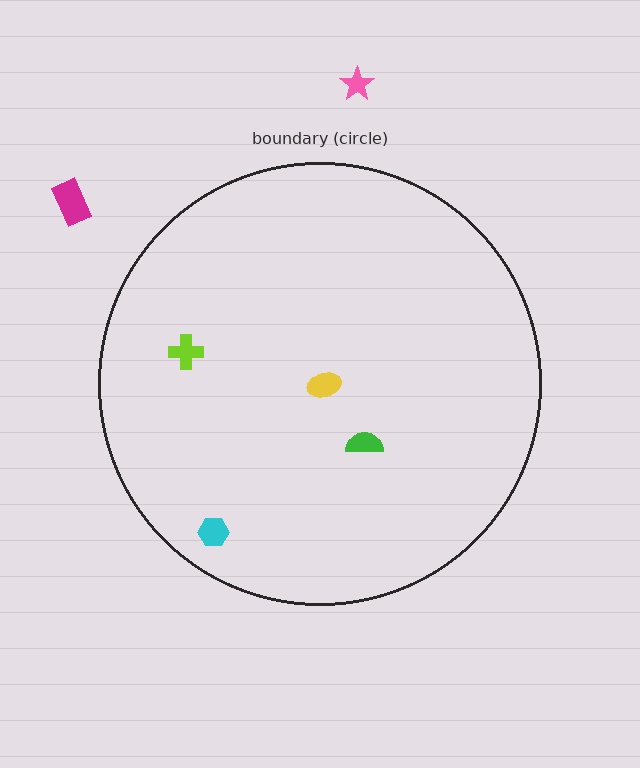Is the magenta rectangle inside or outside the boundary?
Outside.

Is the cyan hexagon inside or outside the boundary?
Inside.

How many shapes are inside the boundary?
4 inside, 2 outside.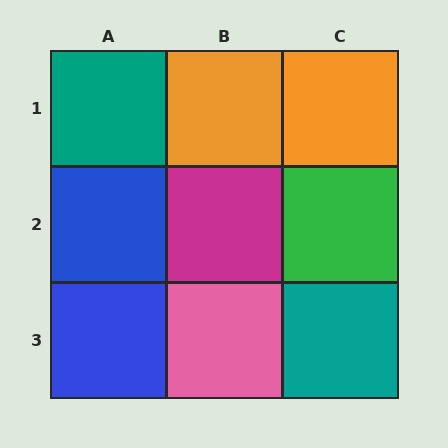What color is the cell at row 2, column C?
Green.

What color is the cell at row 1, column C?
Orange.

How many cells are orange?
2 cells are orange.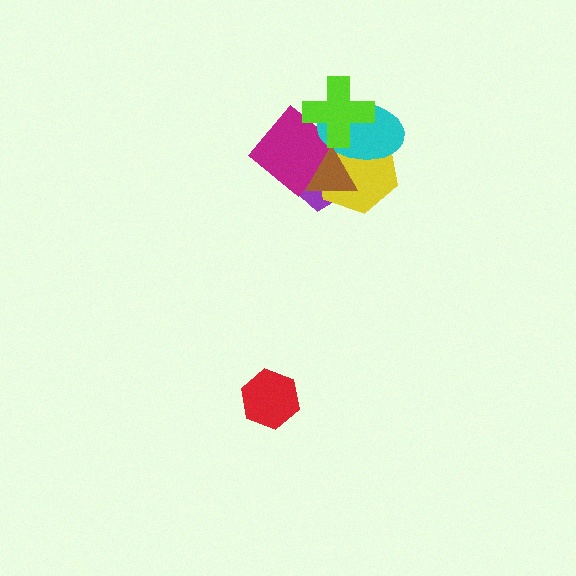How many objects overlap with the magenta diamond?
5 objects overlap with the magenta diamond.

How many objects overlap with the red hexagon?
0 objects overlap with the red hexagon.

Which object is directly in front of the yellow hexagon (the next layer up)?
The magenta diamond is directly in front of the yellow hexagon.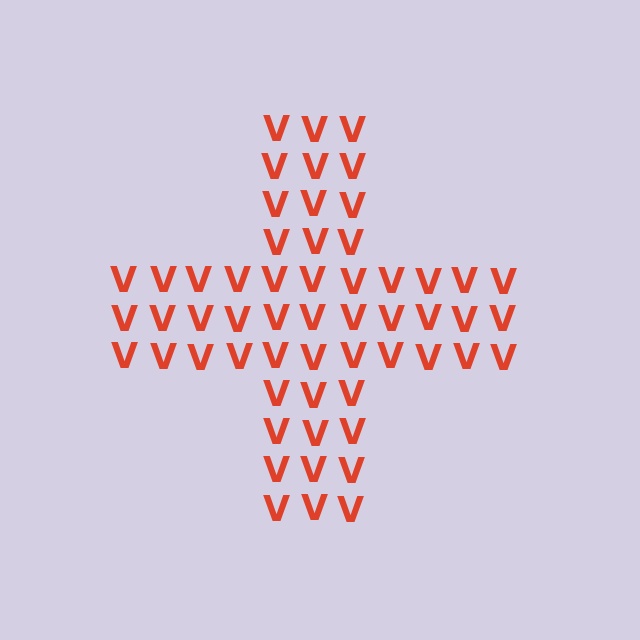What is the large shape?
The large shape is a cross.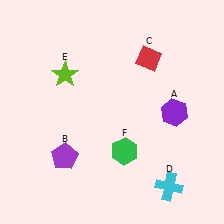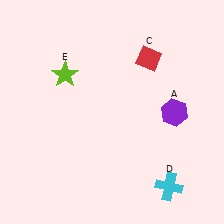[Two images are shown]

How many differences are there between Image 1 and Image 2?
There are 2 differences between the two images.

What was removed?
The purple pentagon (B), the green hexagon (F) were removed in Image 2.